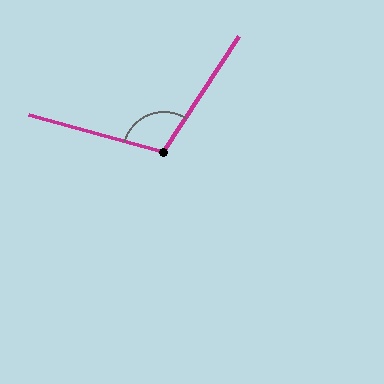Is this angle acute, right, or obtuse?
It is obtuse.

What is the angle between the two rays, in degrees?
Approximately 108 degrees.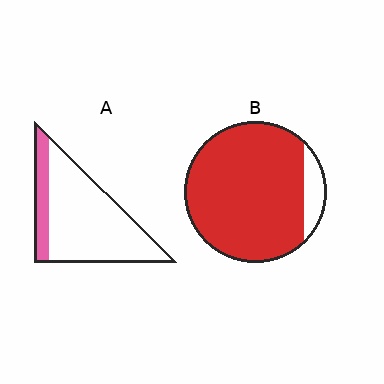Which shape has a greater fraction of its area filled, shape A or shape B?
Shape B.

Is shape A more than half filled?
No.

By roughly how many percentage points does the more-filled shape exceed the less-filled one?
By roughly 70 percentage points (B over A).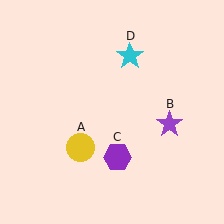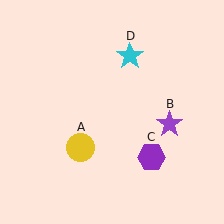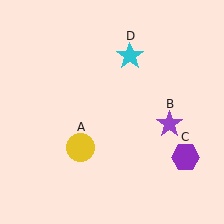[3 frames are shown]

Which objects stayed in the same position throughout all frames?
Yellow circle (object A) and purple star (object B) and cyan star (object D) remained stationary.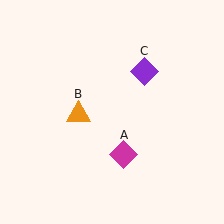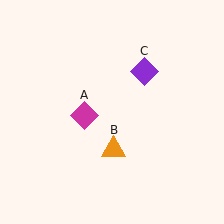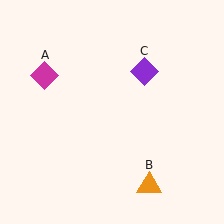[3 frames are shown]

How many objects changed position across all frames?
2 objects changed position: magenta diamond (object A), orange triangle (object B).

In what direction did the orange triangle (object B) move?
The orange triangle (object B) moved down and to the right.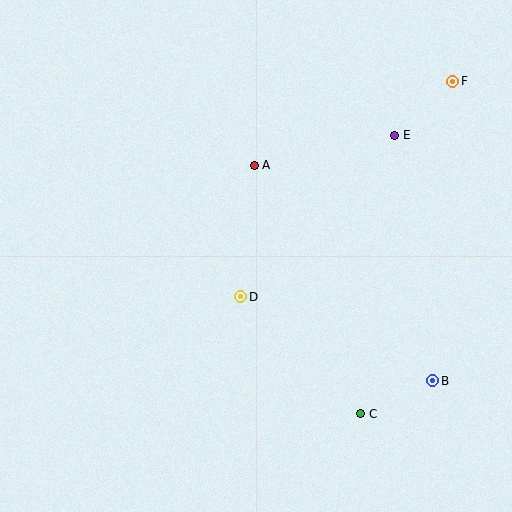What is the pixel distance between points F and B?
The distance between F and B is 300 pixels.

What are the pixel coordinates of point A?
Point A is at (254, 165).